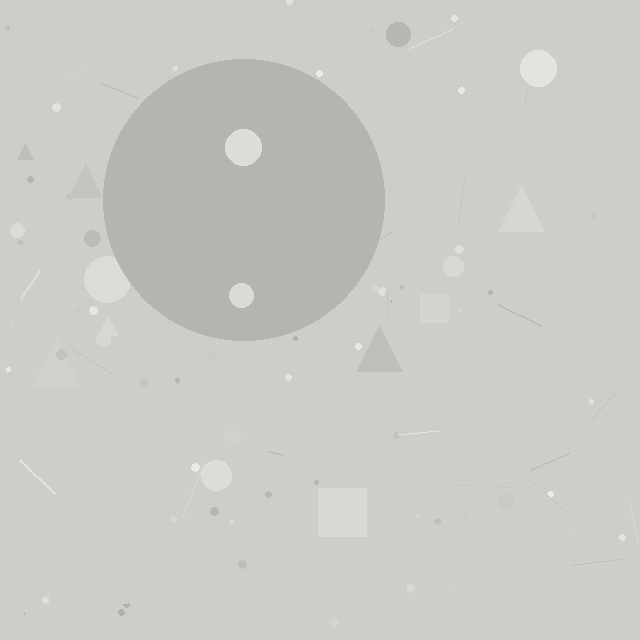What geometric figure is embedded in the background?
A circle is embedded in the background.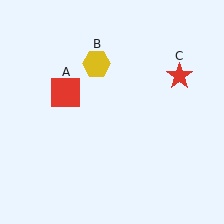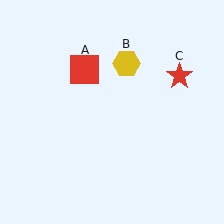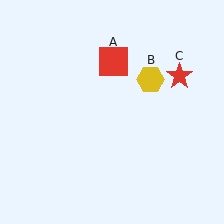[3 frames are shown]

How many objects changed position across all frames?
2 objects changed position: red square (object A), yellow hexagon (object B).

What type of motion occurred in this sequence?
The red square (object A), yellow hexagon (object B) rotated clockwise around the center of the scene.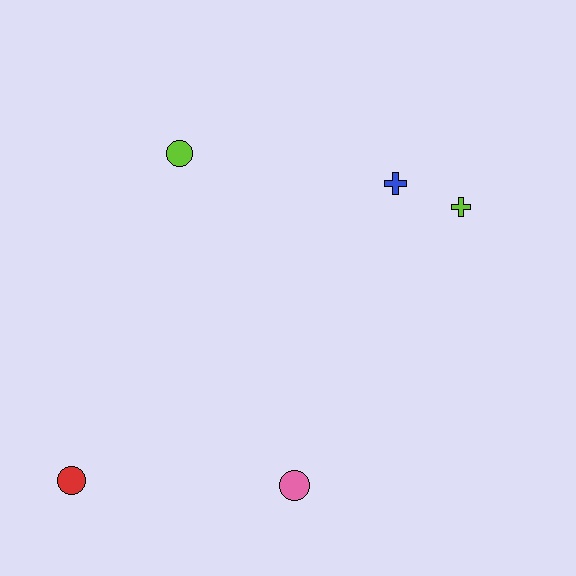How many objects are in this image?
There are 5 objects.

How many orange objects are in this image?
There are no orange objects.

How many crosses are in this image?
There are 2 crosses.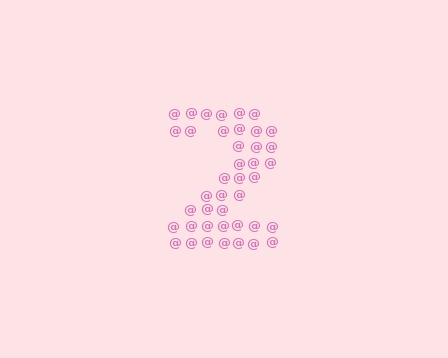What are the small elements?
The small elements are at signs.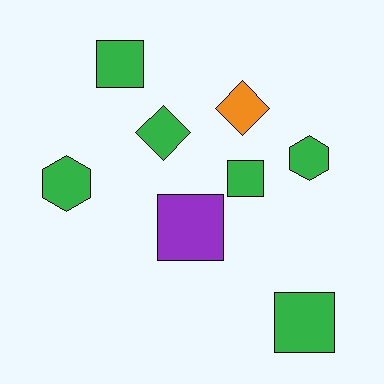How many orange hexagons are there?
There are no orange hexagons.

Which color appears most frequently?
Green, with 6 objects.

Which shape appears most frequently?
Square, with 4 objects.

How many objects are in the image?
There are 8 objects.